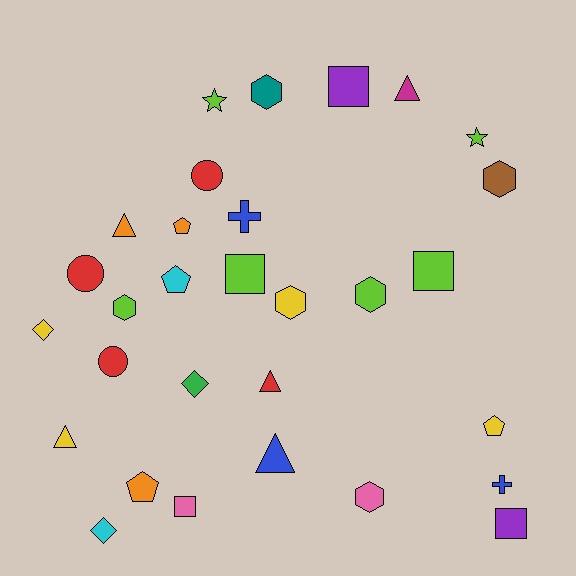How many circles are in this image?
There are 3 circles.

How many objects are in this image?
There are 30 objects.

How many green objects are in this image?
There is 1 green object.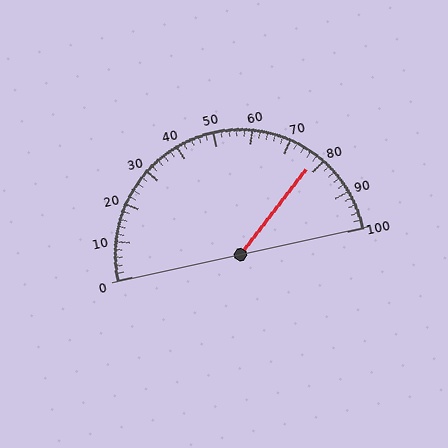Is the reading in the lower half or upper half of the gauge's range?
The reading is in the upper half of the range (0 to 100).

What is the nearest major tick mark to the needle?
The nearest major tick mark is 80.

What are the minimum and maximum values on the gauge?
The gauge ranges from 0 to 100.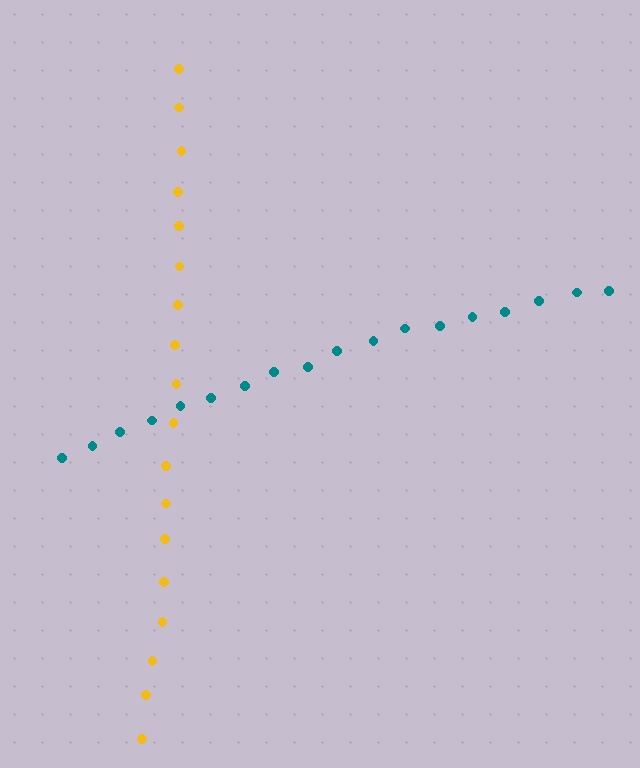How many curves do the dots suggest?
There are 2 distinct paths.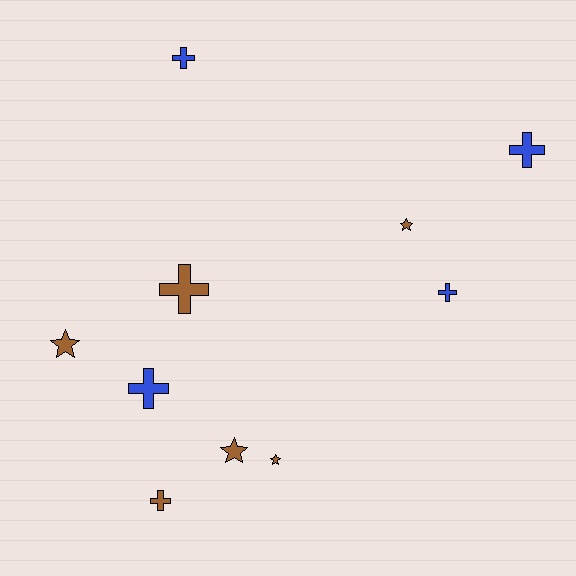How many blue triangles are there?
There are no blue triangles.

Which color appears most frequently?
Brown, with 6 objects.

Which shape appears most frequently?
Cross, with 6 objects.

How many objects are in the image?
There are 10 objects.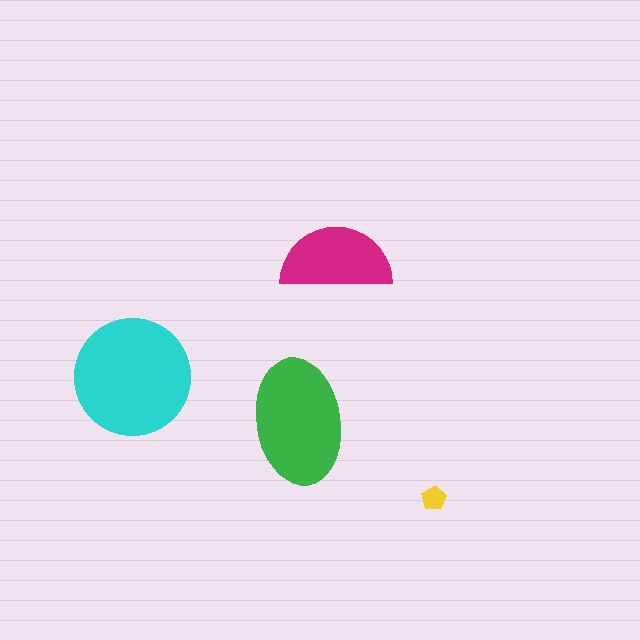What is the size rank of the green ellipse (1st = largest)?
2nd.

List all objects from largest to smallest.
The cyan circle, the green ellipse, the magenta semicircle, the yellow pentagon.